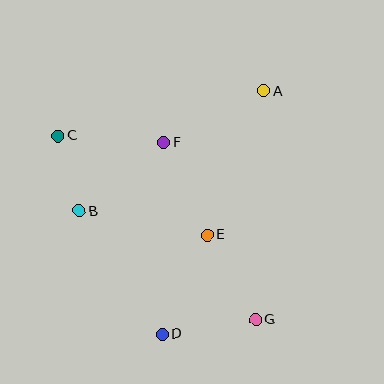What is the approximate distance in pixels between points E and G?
The distance between E and G is approximately 97 pixels.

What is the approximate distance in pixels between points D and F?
The distance between D and F is approximately 192 pixels.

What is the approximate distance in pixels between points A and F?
The distance between A and F is approximately 113 pixels.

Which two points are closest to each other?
Points B and C are closest to each other.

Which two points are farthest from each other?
Points C and G are farthest from each other.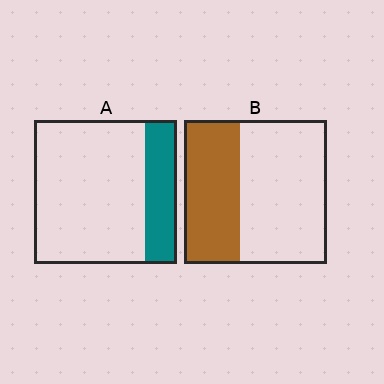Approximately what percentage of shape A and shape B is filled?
A is approximately 20% and B is approximately 40%.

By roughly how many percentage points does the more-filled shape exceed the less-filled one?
By roughly 15 percentage points (B over A).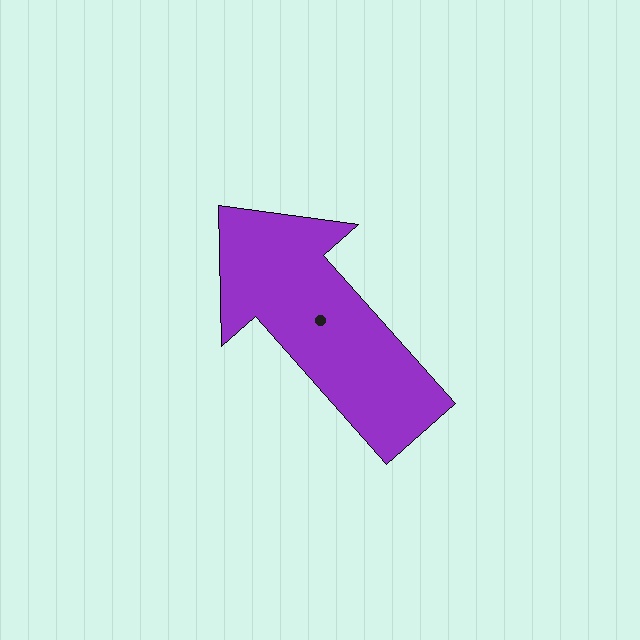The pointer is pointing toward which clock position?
Roughly 11 o'clock.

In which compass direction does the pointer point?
Northwest.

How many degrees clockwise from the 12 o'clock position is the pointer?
Approximately 318 degrees.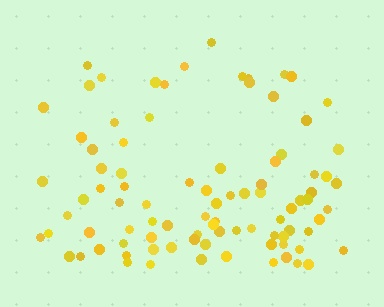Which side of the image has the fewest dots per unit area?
The top.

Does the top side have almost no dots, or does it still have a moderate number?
Still a moderate number, just noticeably fewer than the bottom.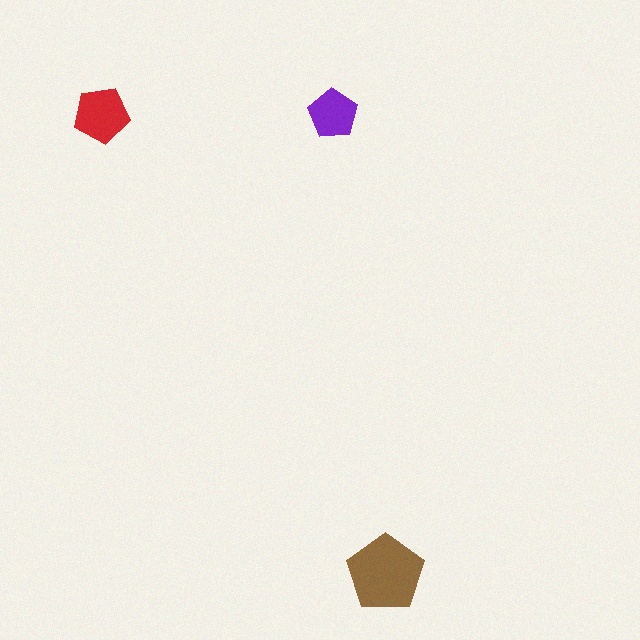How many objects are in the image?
There are 3 objects in the image.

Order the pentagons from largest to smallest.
the brown one, the red one, the purple one.